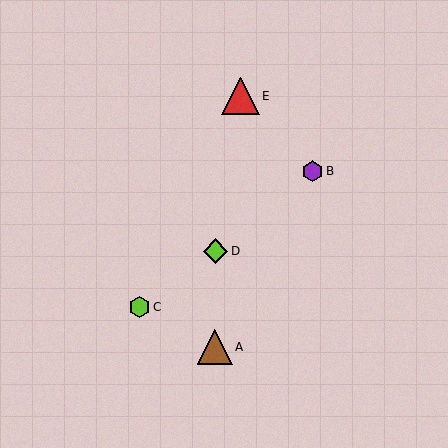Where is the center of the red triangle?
The center of the red triangle is at (240, 96).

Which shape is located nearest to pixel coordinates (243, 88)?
The red triangle (labeled E) at (240, 96) is nearest to that location.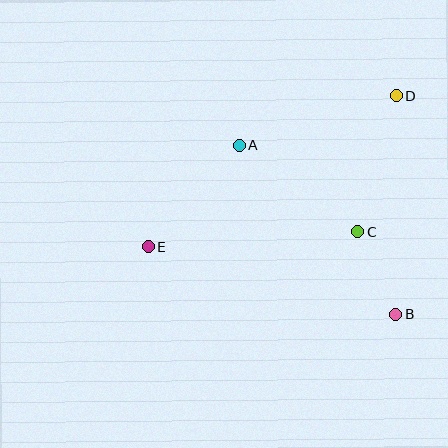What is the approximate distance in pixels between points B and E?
The distance between B and E is approximately 257 pixels.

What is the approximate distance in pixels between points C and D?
The distance between C and D is approximately 141 pixels.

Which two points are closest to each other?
Points B and C are closest to each other.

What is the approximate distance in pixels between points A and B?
The distance between A and B is approximately 230 pixels.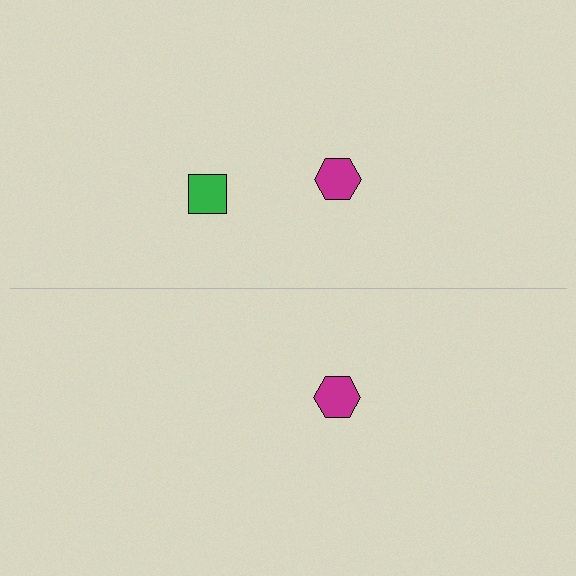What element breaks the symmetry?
A green square is missing from the bottom side.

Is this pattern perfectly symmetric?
No, the pattern is not perfectly symmetric. A green square is missing from the bottom side.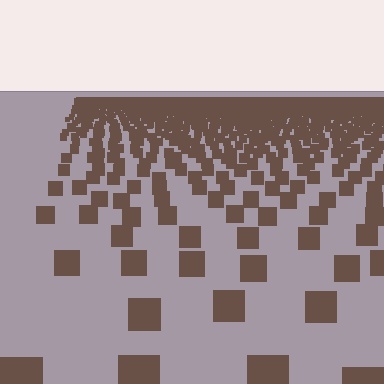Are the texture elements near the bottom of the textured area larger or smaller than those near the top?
Larger. Near the bottom, elements are closer to the viewer and appear at a bigger on-screen size.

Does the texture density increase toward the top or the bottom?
Density increases toward the top.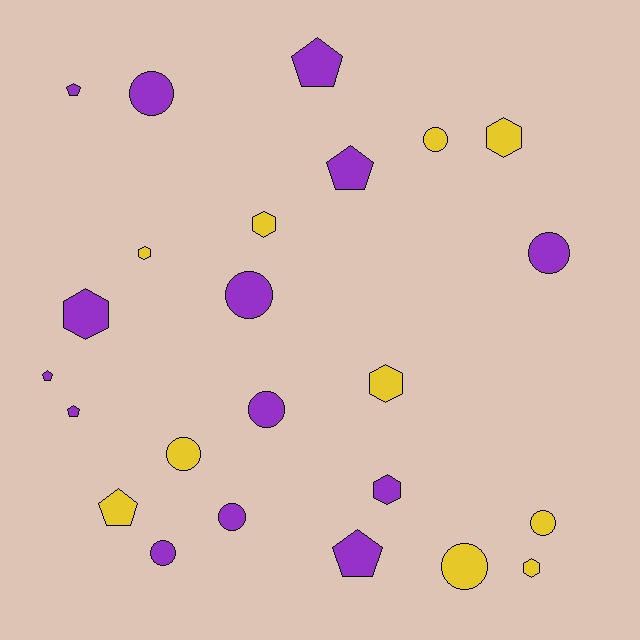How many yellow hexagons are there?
There are 5 yellow hexagons.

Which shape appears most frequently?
Circle, with 10 objects.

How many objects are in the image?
There are 24 objects.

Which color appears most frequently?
Purple, with 14 objects.